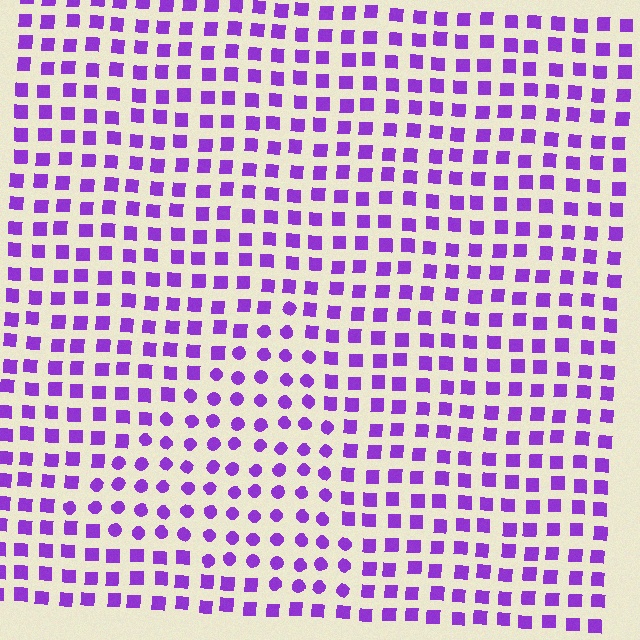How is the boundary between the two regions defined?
The boundary is defined by a change in element shape: circles inside vs. squares outside. All elements share the same color and spacing.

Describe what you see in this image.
The image is filled with small purple elements arranged in a uniform grid. A triangle-shaped region contains circles, while the surrounding area contains squares. The boundary is defined purely by the change in element shape.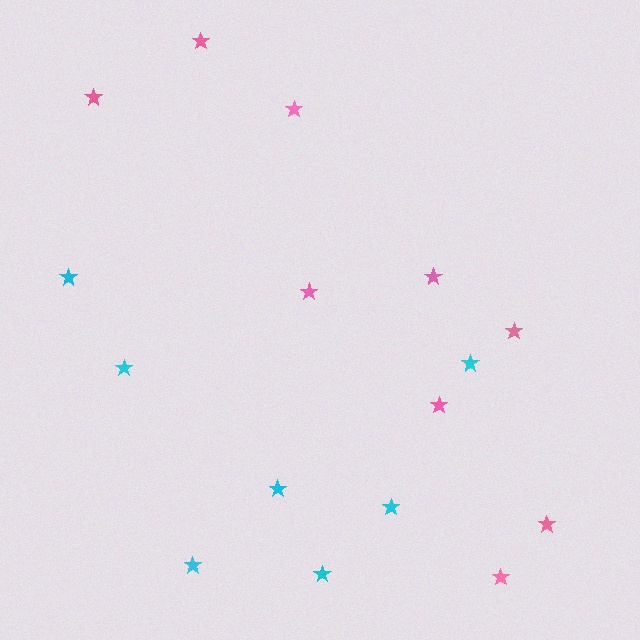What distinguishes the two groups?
There are 2 groups: one group of pink stars (9) and one group of cyan stars (7).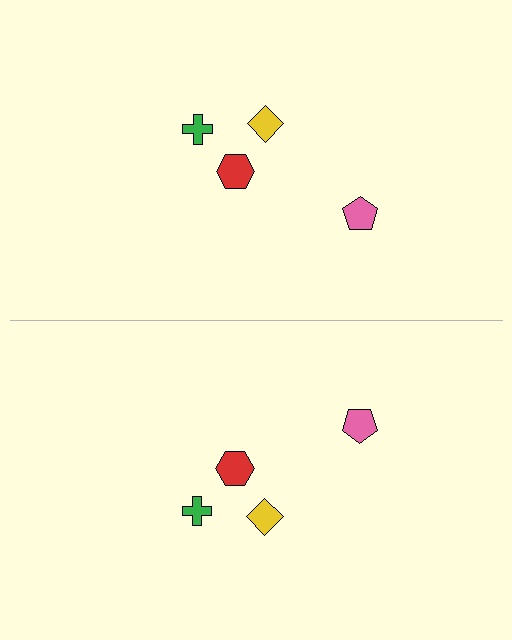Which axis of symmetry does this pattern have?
The pattern has a horizontal axis of symmetry running through the center of the image.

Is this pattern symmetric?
Yes, this pattern has bilateral (reflection) symmetry.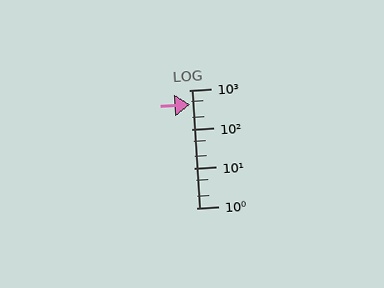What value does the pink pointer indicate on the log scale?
The pointer indicates approximately 440.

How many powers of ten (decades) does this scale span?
The scale spans 3 decades, from 1 to 1000.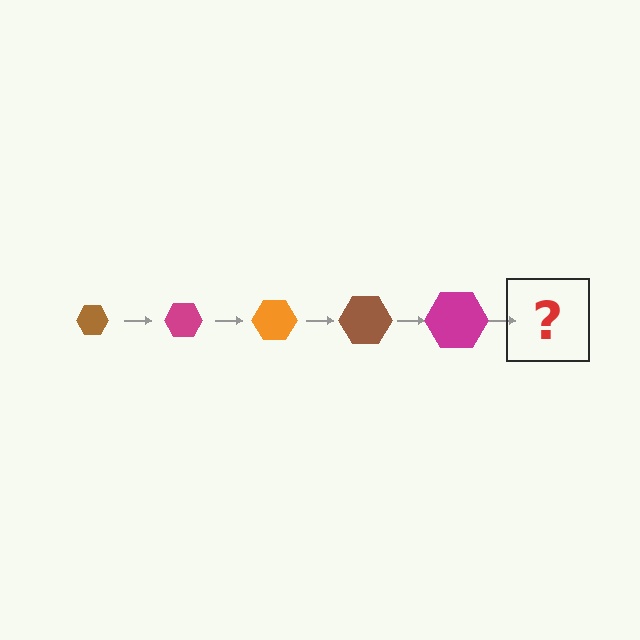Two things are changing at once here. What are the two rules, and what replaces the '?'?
The two rules are that the hexagon grows larger each step and the color cycles through brown, magenta, and orange. The '?' should be an orange hexagon, larger than the previous one.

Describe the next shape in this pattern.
It should be an orange hexagon, larger than the previous one.